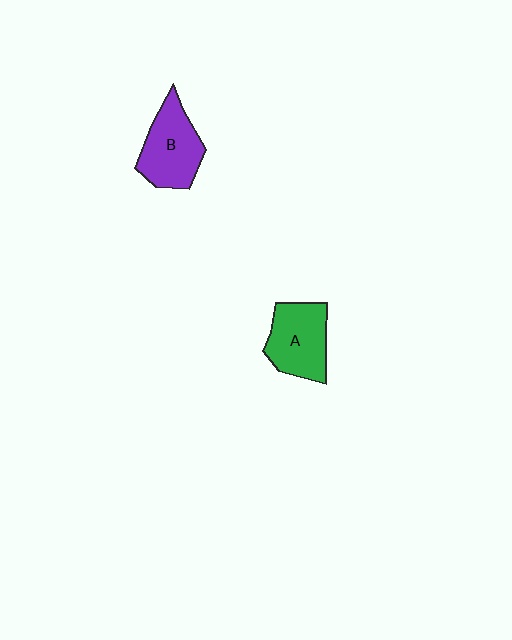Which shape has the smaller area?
Shape A (green).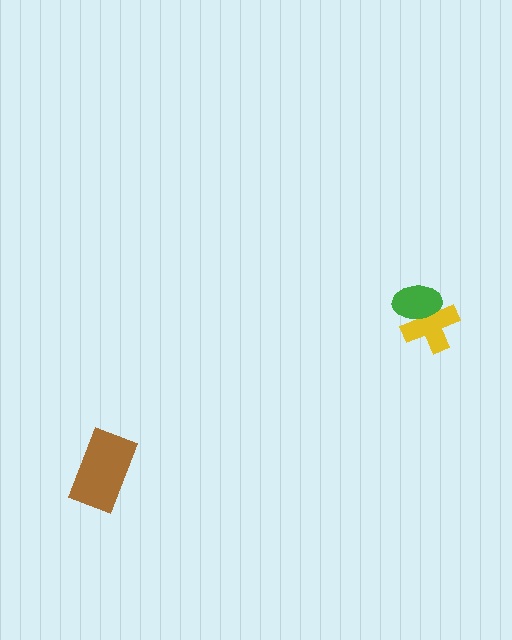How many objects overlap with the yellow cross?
1 object overlaps with the yellow cross.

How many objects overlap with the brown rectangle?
0 objects overlap with the brown rectangle.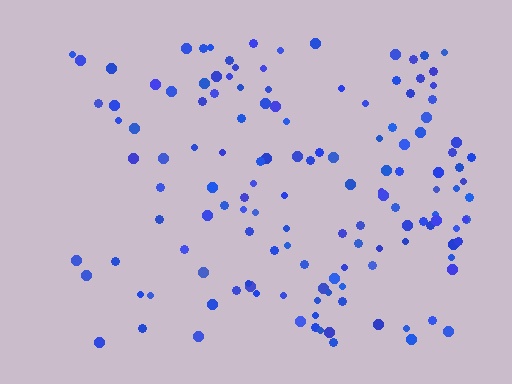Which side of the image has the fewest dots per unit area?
The left.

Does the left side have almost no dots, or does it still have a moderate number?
Still a moderate number, just noticeably fewer than the right.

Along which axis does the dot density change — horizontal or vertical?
Horizontal.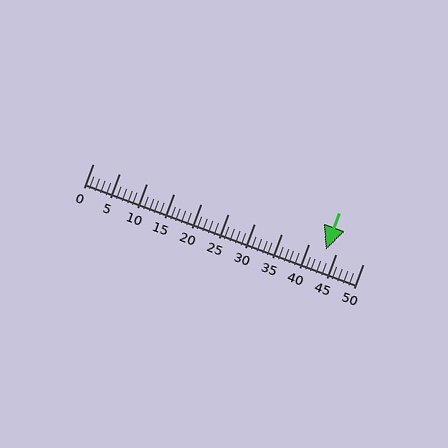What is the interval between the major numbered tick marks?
The major tick marks are spaced 5 units apart.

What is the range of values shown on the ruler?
The ruler shows values from 0 to 50.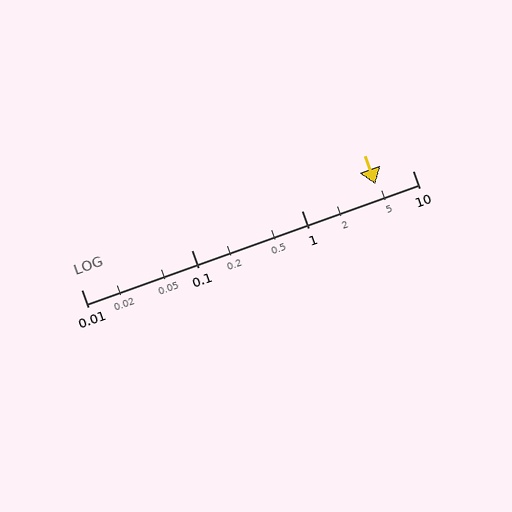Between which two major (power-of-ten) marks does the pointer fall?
The pointer is between 1 and 10.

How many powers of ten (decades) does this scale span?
The scale spans 3 decades, from 0.01 to 10.